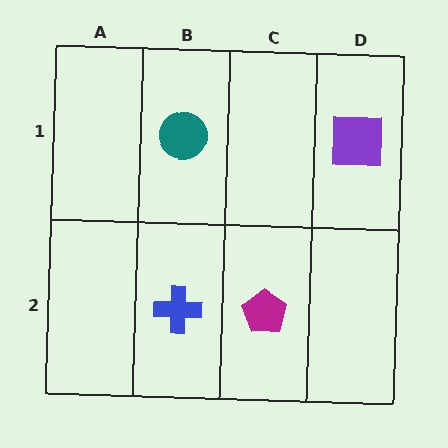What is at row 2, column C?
A magenta pentagon.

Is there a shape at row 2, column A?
No, that cell is empty.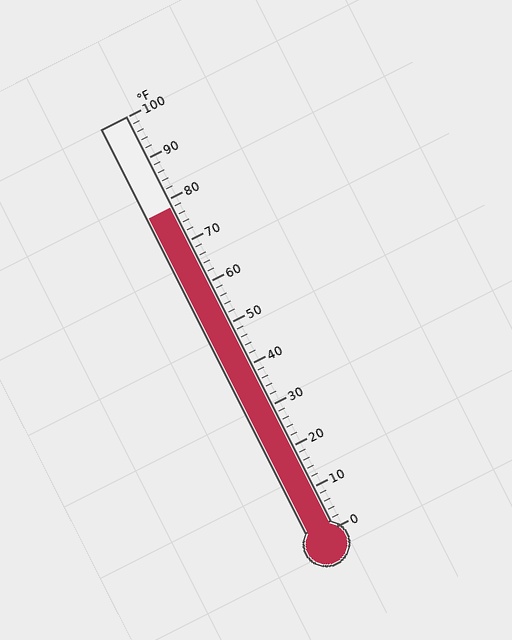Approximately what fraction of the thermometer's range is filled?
The thermometer is filled to approximately 80% of its range.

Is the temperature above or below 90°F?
The temperature is below 90°F.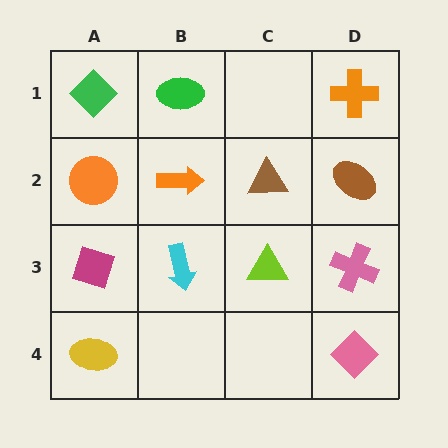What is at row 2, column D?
A brown ellipse.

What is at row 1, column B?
A green ellipse.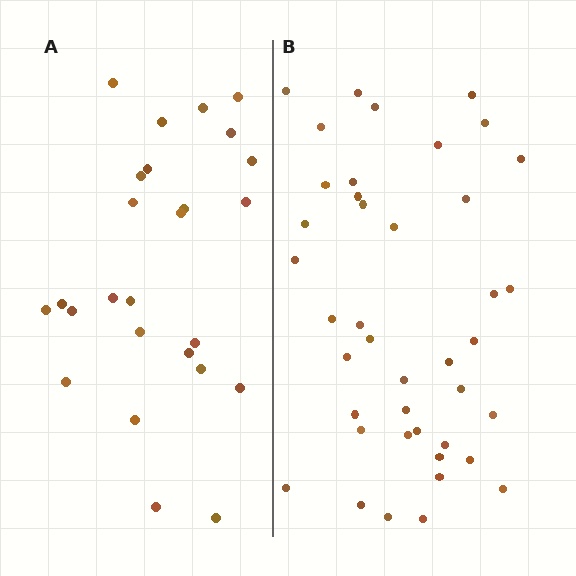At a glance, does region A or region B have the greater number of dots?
Region B (the right region) has more dots.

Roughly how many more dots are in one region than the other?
Region B has approximately 15 more dots than region A.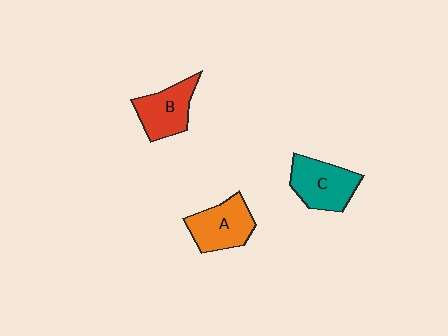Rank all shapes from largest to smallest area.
From largest to smallest: C (teal), A (orange), B (red).